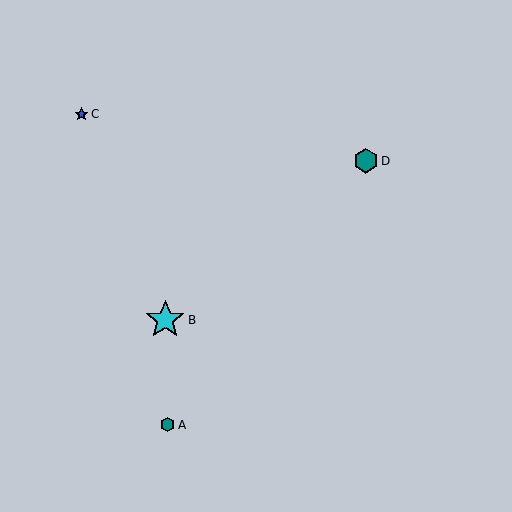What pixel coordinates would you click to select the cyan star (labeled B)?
Click at (165, 320) to select the cyan star B.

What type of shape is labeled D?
Shape D is a teal hexagon.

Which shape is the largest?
The cyan star (labeled B) is the largest.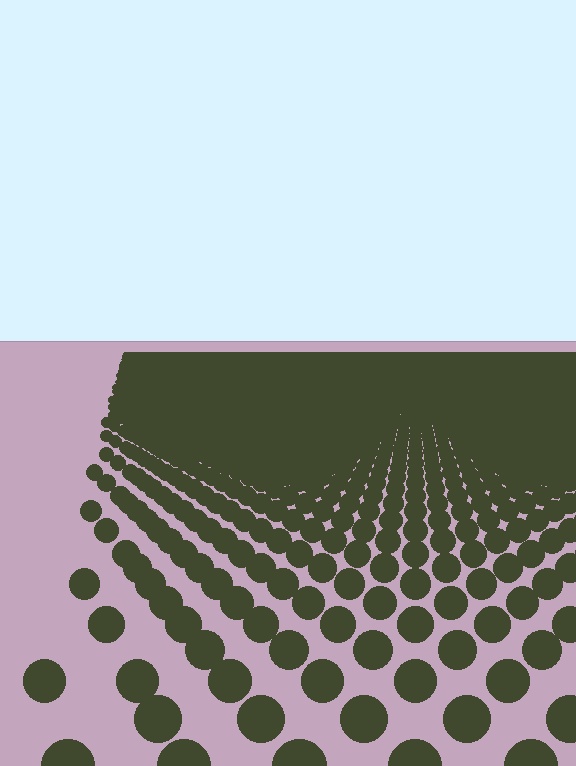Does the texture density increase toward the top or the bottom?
Density increases toward the top.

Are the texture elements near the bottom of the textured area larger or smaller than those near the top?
Larger. Near the bottom, elements are closer to the viewer and appear at a bigger on-screen size.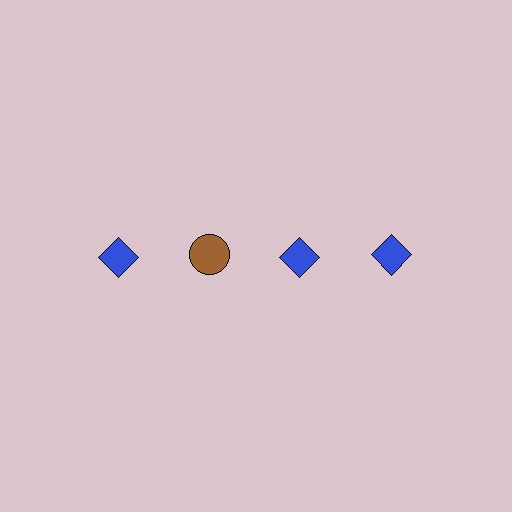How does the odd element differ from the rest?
It differs in both color (brown instead of blue) and shape (circle instead of diamond).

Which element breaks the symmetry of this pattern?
The brown circle in the top row, second from left column breaks the symmetry. All other shapes are blue diamonds.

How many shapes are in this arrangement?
There are 4 shapes arranged in a grid pattern.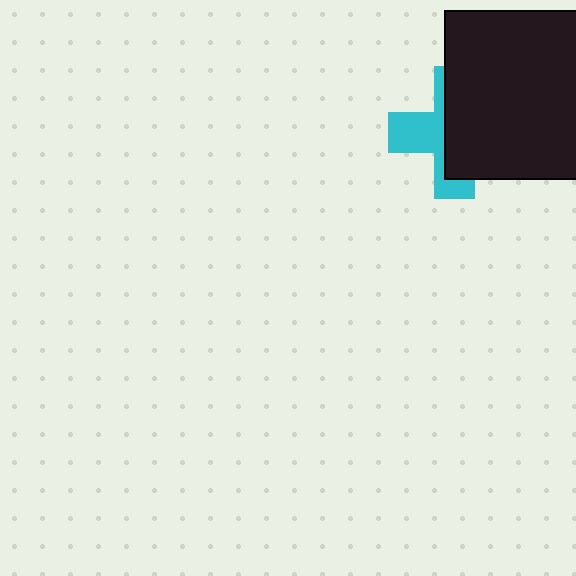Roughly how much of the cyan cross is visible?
A small part of it is visible (roughly 41%).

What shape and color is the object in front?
The object in front is a black square.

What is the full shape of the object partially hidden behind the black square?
The partially hidden object is a cyan cross.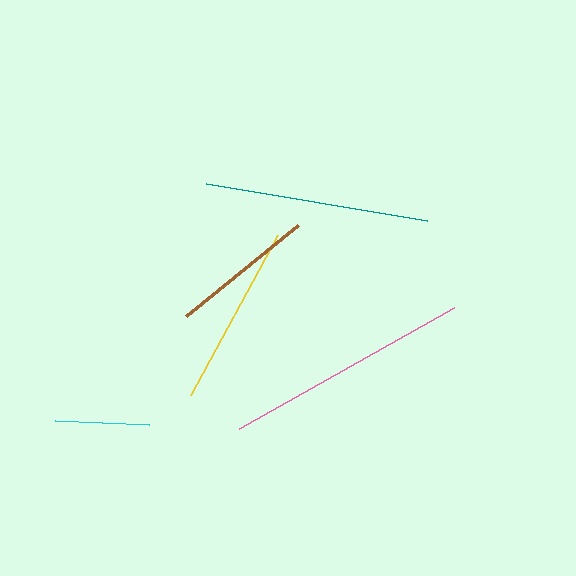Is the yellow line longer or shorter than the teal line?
The teal line is longer than the yellow line.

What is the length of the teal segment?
The teal segment is approximately 224 pixels long.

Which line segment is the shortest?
The cyan line is the shortest at approximately 95 pixels.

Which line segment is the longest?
The pink line is the longest at approximately 246 pixels.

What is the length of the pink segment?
The pink segment is approximately 246 pixels long.